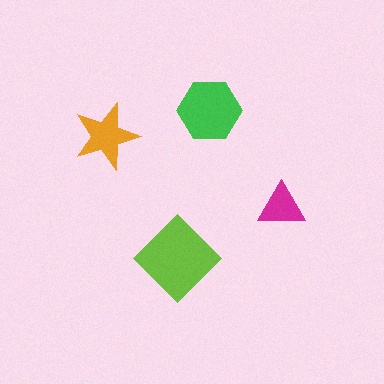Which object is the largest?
The lime diamond.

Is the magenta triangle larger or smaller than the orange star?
Smaller.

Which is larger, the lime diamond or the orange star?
The lime diamond.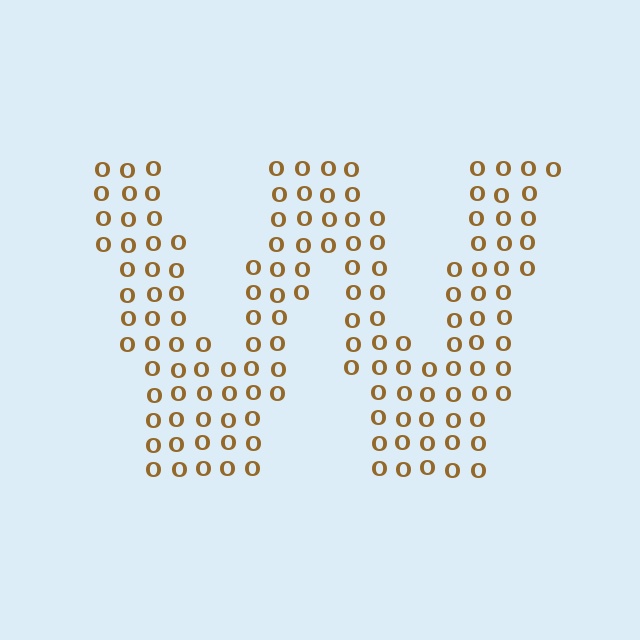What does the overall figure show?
The overall figure shows the letter W.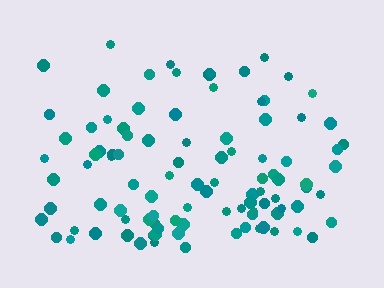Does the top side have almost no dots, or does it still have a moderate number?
Still a moderate number, just noticeably fewer than the bottom.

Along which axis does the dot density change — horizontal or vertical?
Vertical.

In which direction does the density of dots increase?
From top to bottom, with the bottom side densest.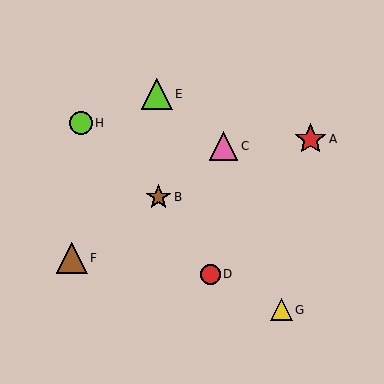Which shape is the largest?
The red star (labeled A) is the largest.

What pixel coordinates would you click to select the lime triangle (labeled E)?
Click at (157, 94) to select the lime triangle E.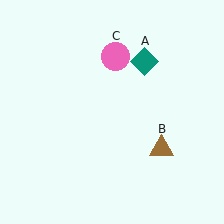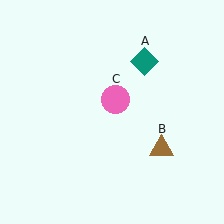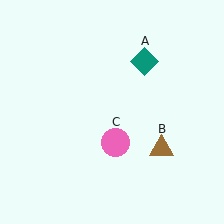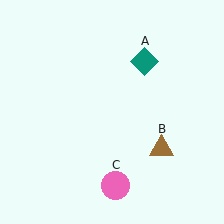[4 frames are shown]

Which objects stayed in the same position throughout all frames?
Teal diamond (object A) and brown triangle (object B) remained stationary.